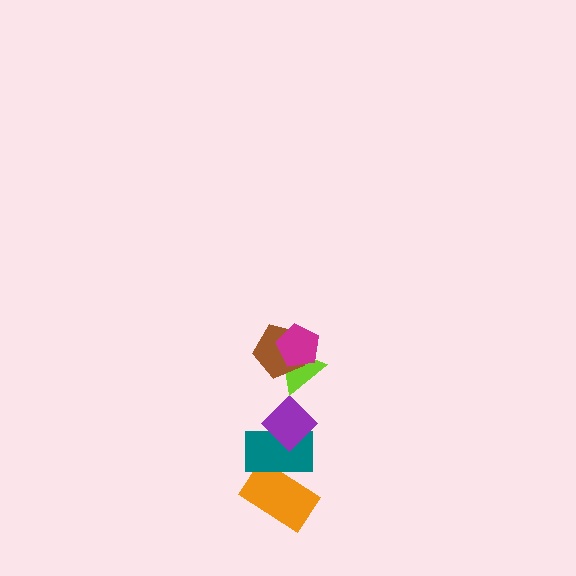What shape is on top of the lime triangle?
The brown pentagon is on top of the lime triangle.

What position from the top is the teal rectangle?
The teal rectangle is 5th from the top.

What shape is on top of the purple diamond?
The lime triangle is on top of the purple diamond.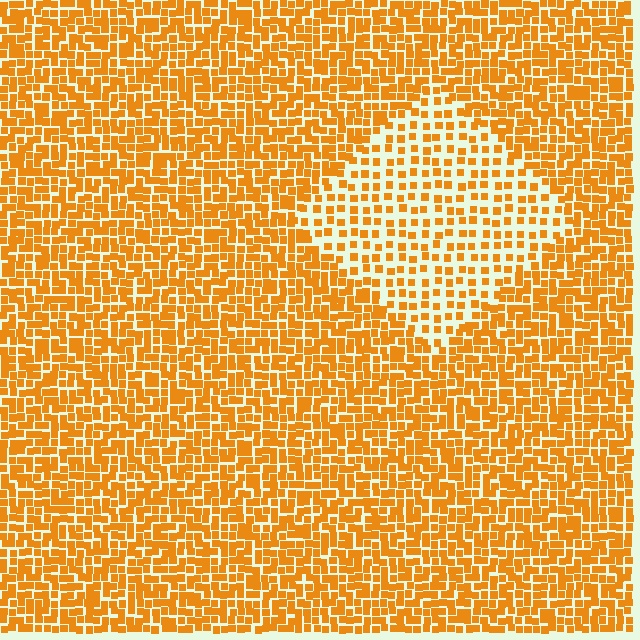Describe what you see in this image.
The image contains small orange elements arranged at two different densities. A diamond-shaped region is visible where the elements are less densely packed than the surrounding area.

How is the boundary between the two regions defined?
The boundary is defined by a change in element density (approximately 2.0x ratio). All elements are the same color, size, and shape.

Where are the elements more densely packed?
The elements are more densely packed outside the diamond boundary.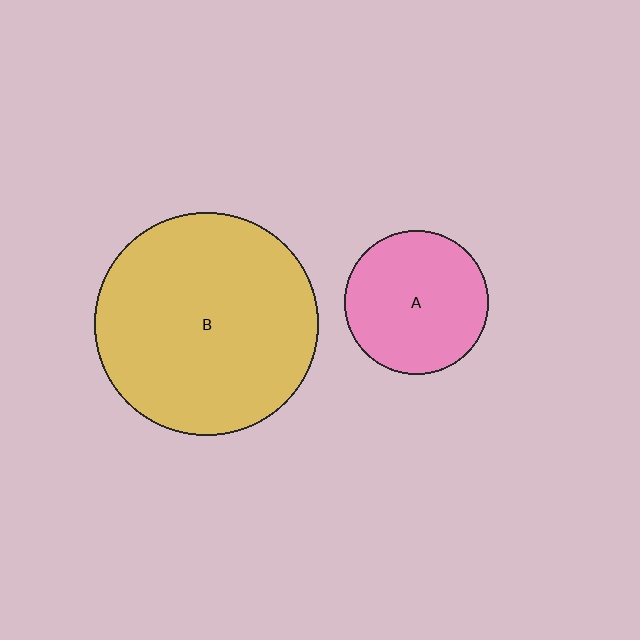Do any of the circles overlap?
No, none of the circles overlap.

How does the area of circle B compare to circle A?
Approximately 2.4 times.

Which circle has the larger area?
Circle B (yellow).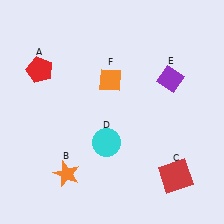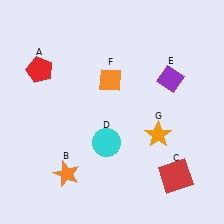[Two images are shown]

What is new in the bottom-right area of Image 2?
An orange star (G) was added in the bottom-right area of Image 2.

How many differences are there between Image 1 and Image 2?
There is 1 difference between the two images.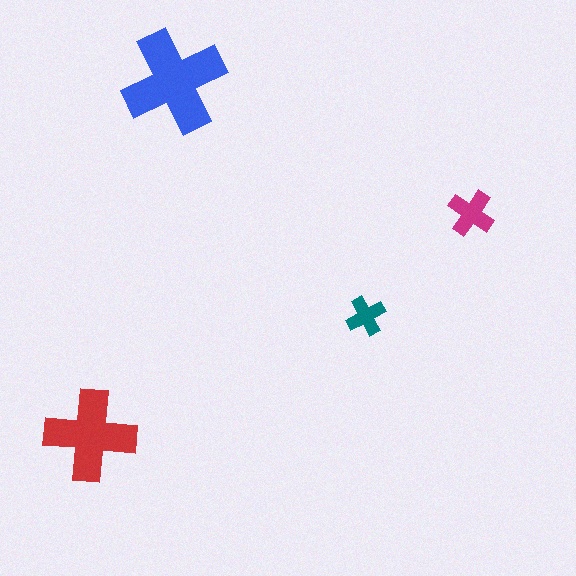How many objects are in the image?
There are 4 objects in the image.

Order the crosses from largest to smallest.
the blue one, the red one, the magenta one, the teal one.